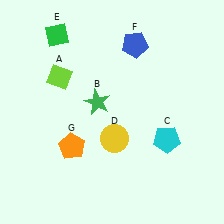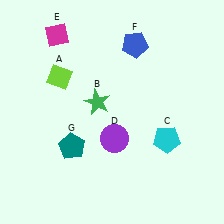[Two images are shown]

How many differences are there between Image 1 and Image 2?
There are 3 differences between the two images.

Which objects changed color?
D changed from yellow to purple. E changed from green to magenta. G changed from orange to teal.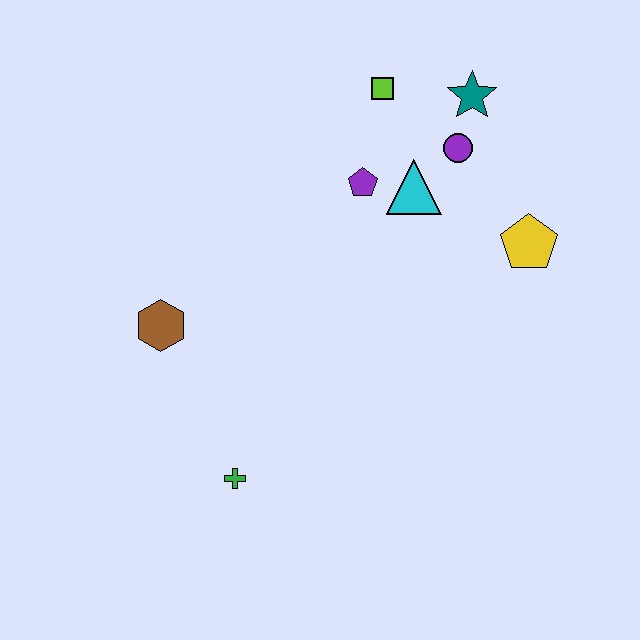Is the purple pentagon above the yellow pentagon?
Yes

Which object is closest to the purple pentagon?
The cyan triangle is closest to the purple pentagon.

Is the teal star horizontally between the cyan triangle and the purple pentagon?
No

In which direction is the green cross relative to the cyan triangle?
The green cross is below the cyan triangle.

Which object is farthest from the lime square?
The green cross is farthest from the lime square.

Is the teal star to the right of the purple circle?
Yes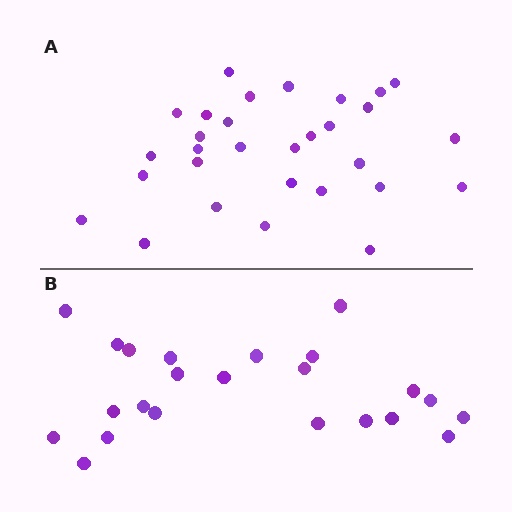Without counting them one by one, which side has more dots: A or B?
Region A (the top region) has more dots.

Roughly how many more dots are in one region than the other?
Region A has roughly 8 or so more dots than region B.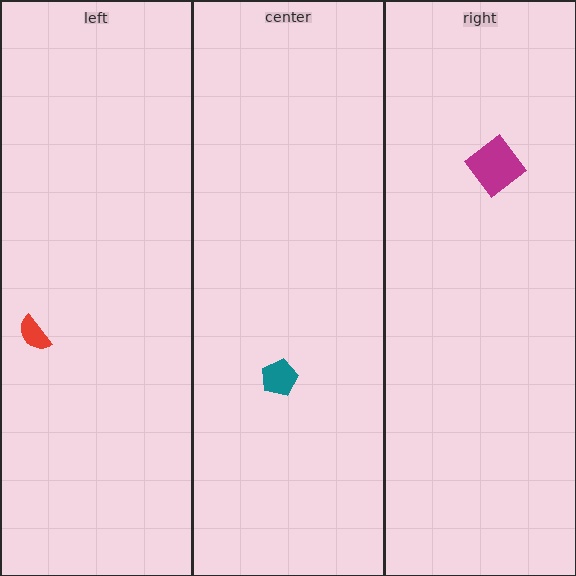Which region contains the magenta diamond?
The right region.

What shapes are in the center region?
The teal pentagon.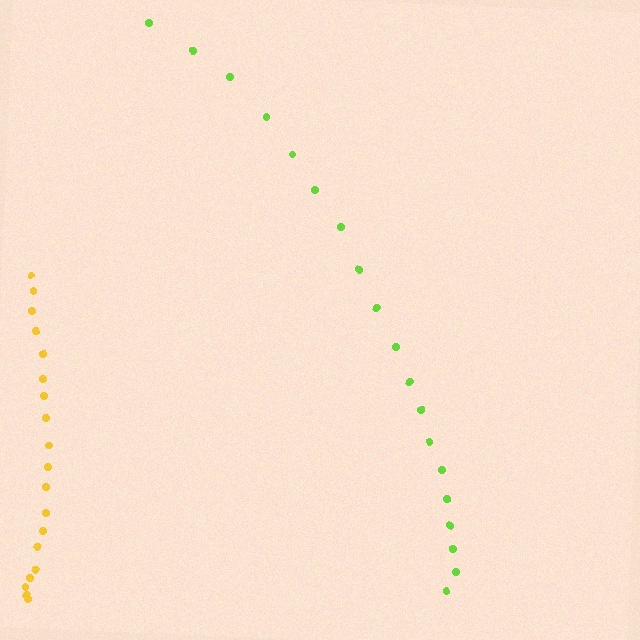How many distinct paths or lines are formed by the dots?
There are 2 distinct paths.